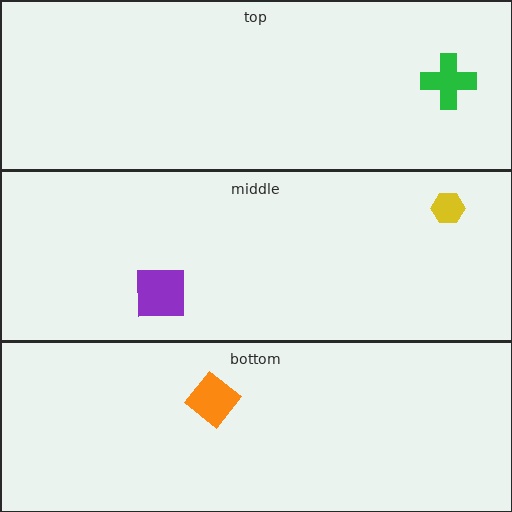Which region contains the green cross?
The top region.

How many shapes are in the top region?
1.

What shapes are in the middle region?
The purple square, the yellow hexagon.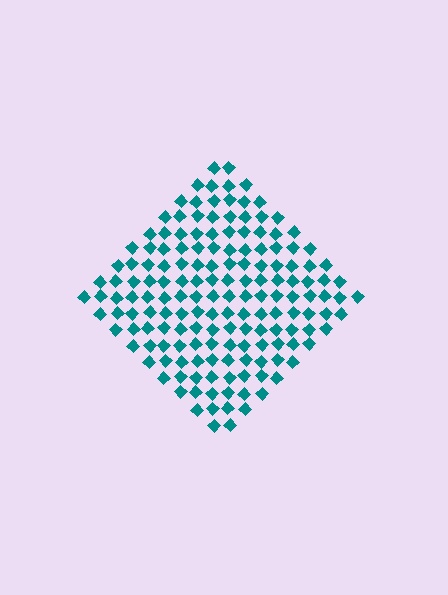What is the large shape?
The large shape is a diamond.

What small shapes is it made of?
It is made of small diamonds.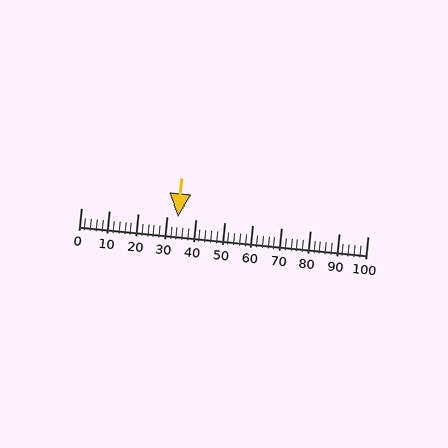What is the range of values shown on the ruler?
The ruler shows values from 0 to 100.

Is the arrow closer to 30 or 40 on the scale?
The arrow is closer to 30.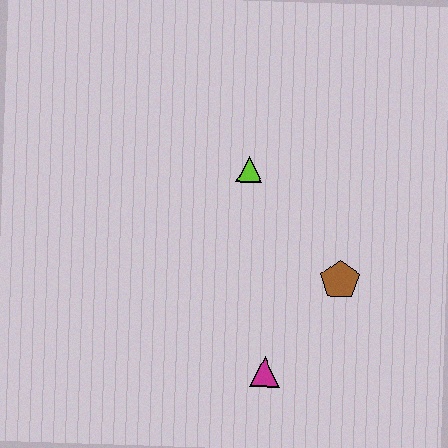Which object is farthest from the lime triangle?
The magenta triangle is farthest from the lime triangle.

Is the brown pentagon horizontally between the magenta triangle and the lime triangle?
No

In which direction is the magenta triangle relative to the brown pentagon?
The magenta triangle is below the brown pentagon.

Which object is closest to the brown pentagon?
The magenta triangle is closest to the brown pentagon.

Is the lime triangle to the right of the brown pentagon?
No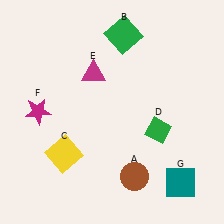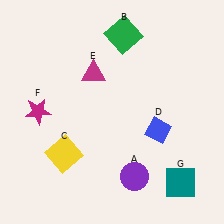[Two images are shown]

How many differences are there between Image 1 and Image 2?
There are 2 differences between the two images.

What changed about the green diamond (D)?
In Image 1, D is green. In Image 2, it changed to blue.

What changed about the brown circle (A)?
In Image 1, A is brown. In Image 2, it changed to purple.